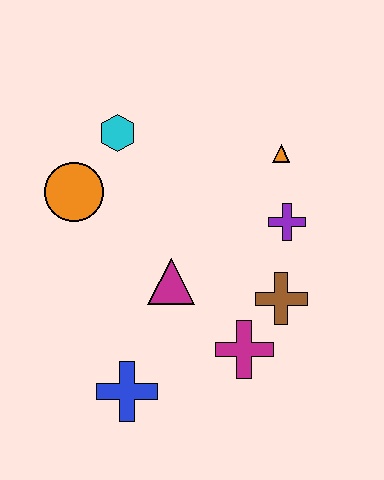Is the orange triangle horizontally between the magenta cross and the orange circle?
No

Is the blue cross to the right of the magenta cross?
No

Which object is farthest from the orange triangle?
The blue cross is farthest from the orange triangle.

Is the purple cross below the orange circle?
Yes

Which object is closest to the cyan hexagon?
The orange circle is closest to the cyan hexagon.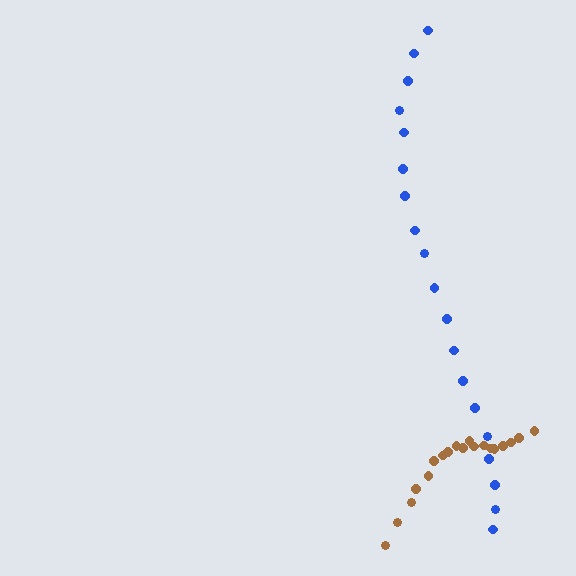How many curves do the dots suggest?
There are 2 distinct paths.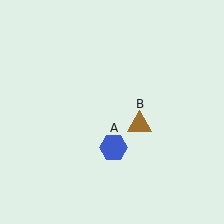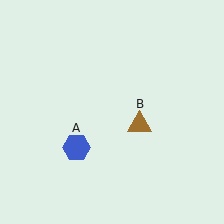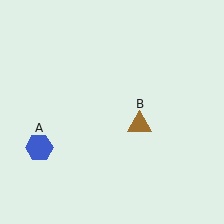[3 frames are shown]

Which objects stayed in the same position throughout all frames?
Brown triangle (object B) remained stationary.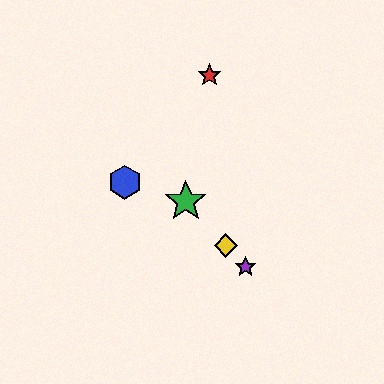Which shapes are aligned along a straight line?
The green star, the yellow diamond, the purple star are aligned along a straight line.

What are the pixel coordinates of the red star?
The red star is at (209, 75).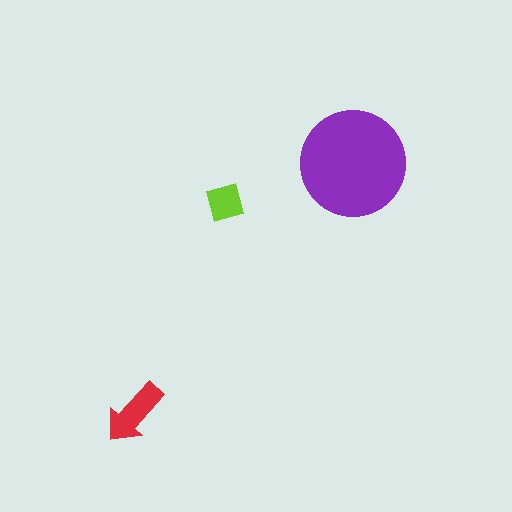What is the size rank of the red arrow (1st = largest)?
2nd.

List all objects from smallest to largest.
The lime square, the red arrow, the purple circle.